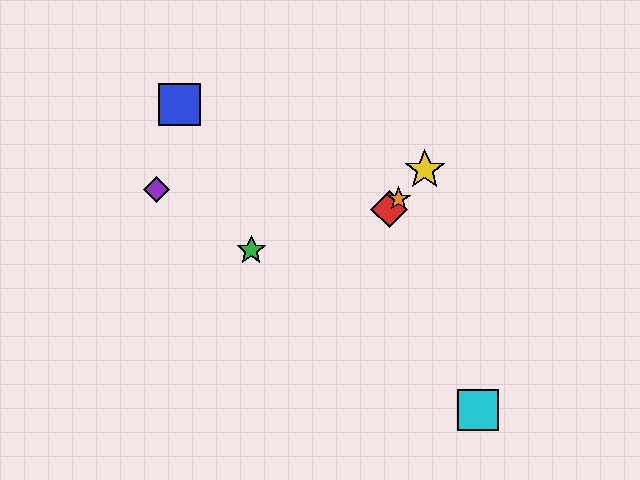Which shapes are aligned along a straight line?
The red diamond, the yellow star, the orange star are aligned along a straight line.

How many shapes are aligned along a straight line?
3 shapes (the red diamond, the yellow star, the orange star) are aligned along a straight line.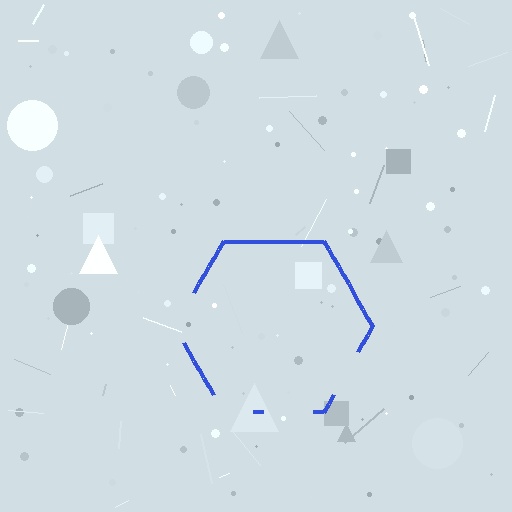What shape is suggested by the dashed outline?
The dashed outline suggests a hexagon.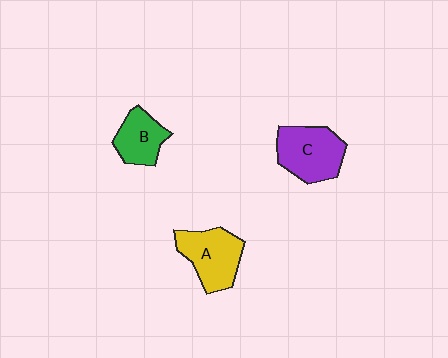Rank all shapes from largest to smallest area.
From largest to smallest: C (purple), A (yellow), B (green).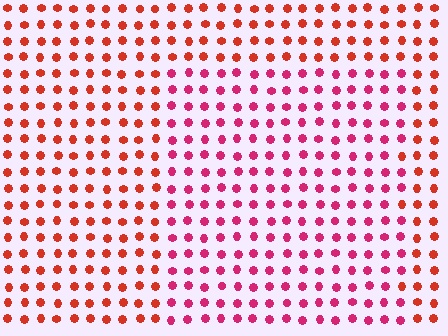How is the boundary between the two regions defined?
The boundary is defined purely by a slight shift in hue (about 32 degrees). Spacing, size, and orientation are identical on both sides.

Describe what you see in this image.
The image is filled with small red elements in a uniform arrangement. A rectangle-shaped region is visible where the elements are tinted to a slightly different hue, forming a subtle color boundary.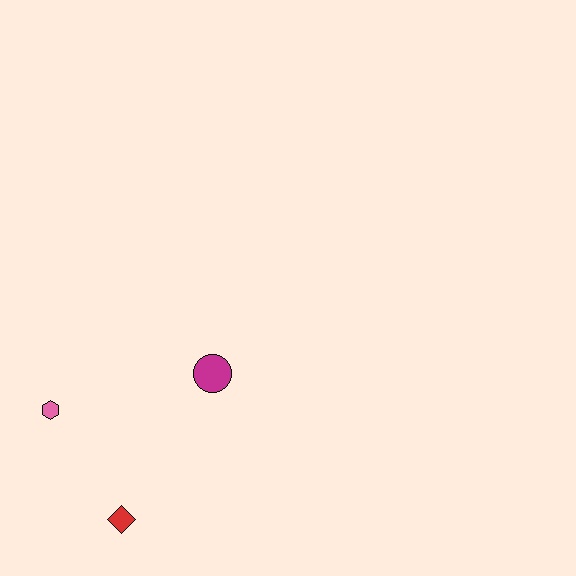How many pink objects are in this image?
There is 1 pink object.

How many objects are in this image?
There are 3 objects.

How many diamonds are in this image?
There is 1 diamond.